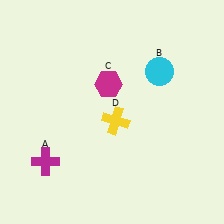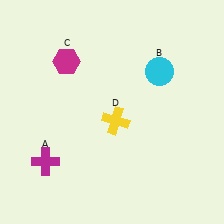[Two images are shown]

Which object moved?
The magenta hexagon (C) moved left.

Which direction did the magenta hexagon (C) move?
The magenta hexagon (C) moved left.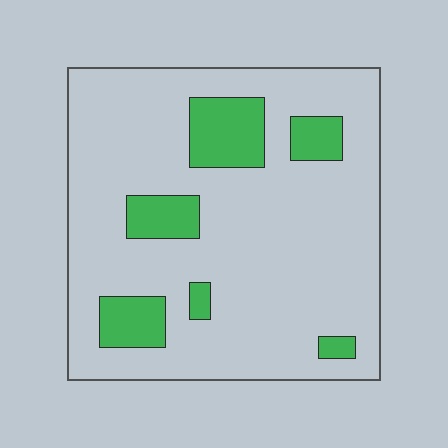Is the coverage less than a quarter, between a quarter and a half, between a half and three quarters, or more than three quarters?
Less than a quarter.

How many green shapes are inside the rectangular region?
6.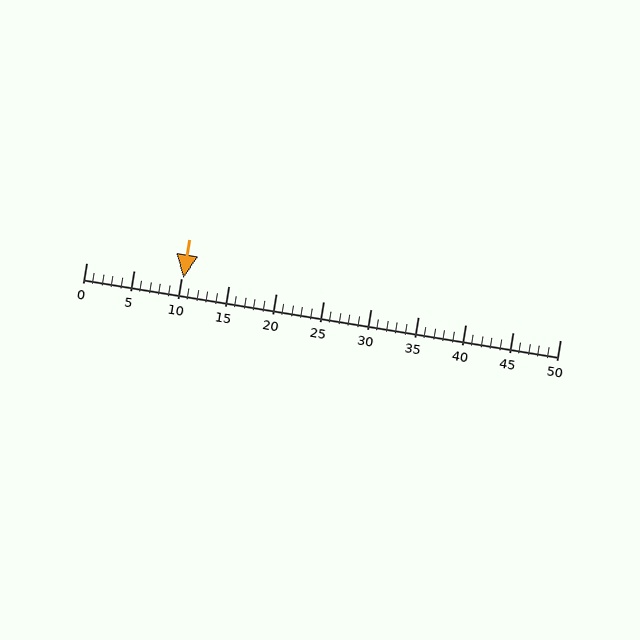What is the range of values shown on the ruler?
The ruler shows values from 0 to 50.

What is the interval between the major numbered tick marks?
The major tick marks are spaced 5 units apart.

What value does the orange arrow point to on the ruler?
The orange arrow points to approximately 10.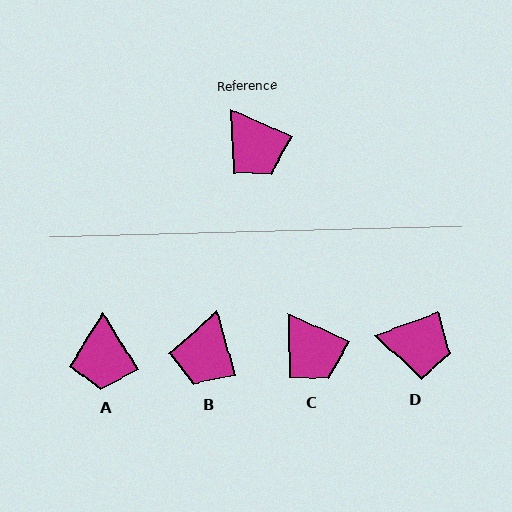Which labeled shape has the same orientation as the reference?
C.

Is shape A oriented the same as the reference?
No, it is off by about 34 degrees.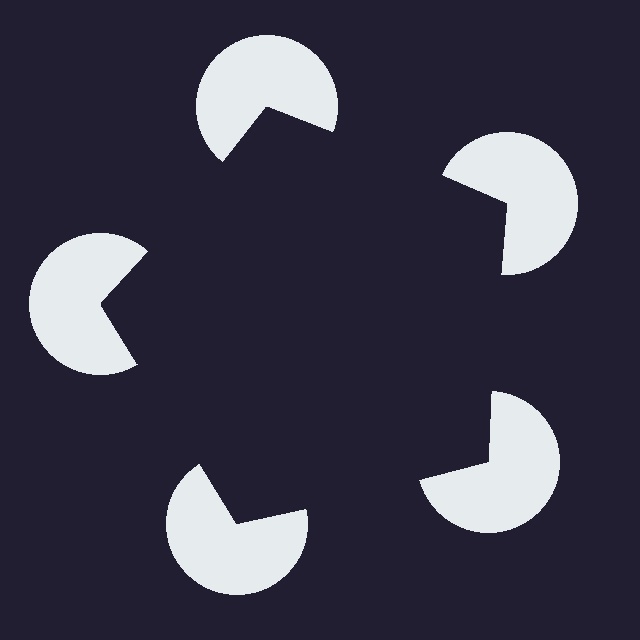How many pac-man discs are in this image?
There are 5 — one at each vertex of the illusory pentagon.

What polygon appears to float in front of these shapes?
An illusory pentagon — its edges are inferred from the aligned wedge cuts in the pac-man discs, not physically drawn.